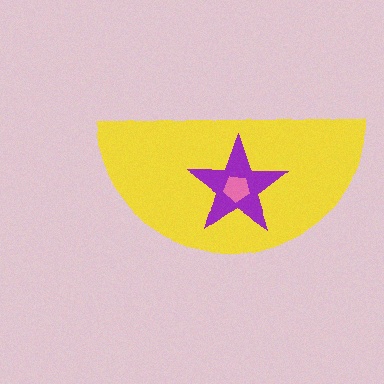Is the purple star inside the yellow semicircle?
Yes.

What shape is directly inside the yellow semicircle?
The purple star.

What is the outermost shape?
The yellow semicircle.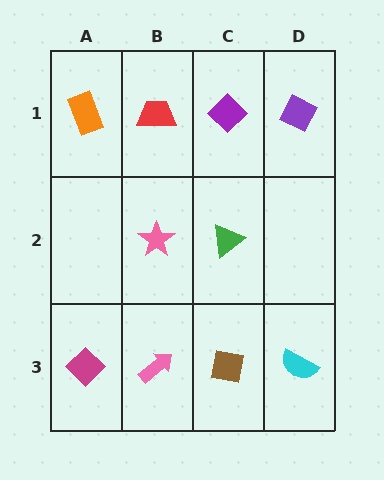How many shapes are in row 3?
4 shapes.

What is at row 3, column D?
A cyan semicircle.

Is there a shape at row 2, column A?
No, that cell is empty.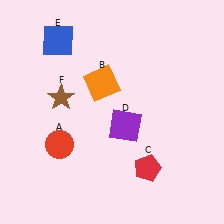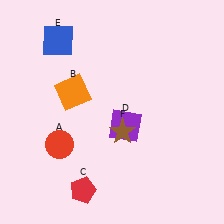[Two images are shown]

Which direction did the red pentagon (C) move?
The red pentagon (C) moved left.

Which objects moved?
The objects that moved are: the orange square (B), the red pentagon (C), the brown star (F).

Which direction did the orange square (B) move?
The orange square (B) moved left.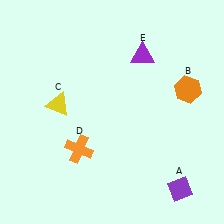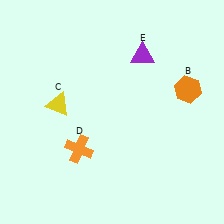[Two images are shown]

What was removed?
The purple diamond (A) was removed in Image 2.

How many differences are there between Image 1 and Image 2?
There is 1 difference between the two images.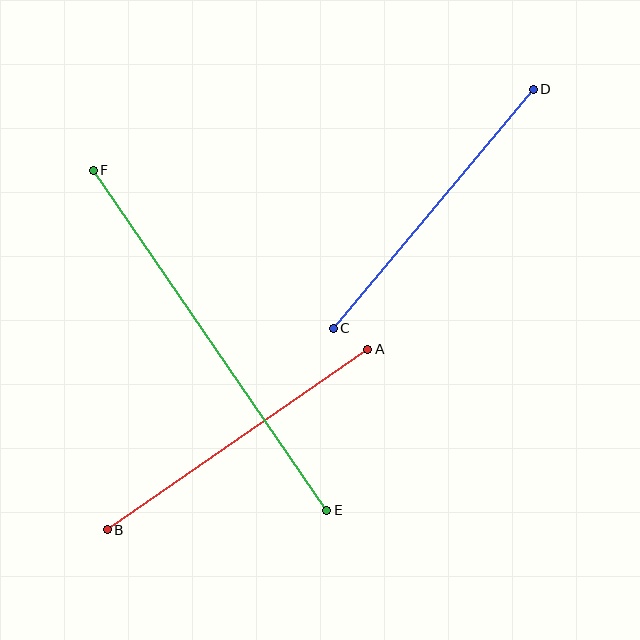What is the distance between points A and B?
The distance is approximately 317 pixels.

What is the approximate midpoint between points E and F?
The midpoint is at approximately (210, 340) pixels.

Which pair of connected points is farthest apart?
Points E and F are farthest apart.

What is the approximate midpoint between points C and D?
The midpoint is at approximately (433, 209) pixels.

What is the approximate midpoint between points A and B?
The midpoint is at approximately (237, 440) pixels.